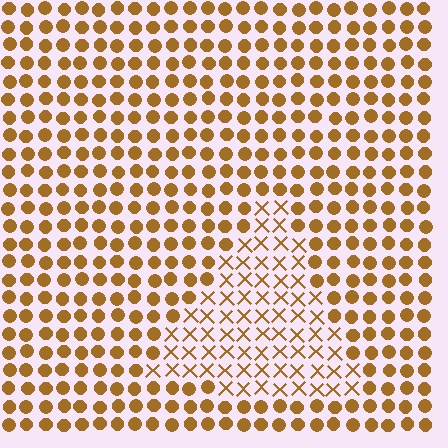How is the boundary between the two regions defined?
The boundary is defined by a change in element shape: X marks inside vs. circles outside. All elements share the same color and spacing.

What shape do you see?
I see a triangle.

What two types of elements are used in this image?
The image uses X marks inside the triangle region and circles outside it.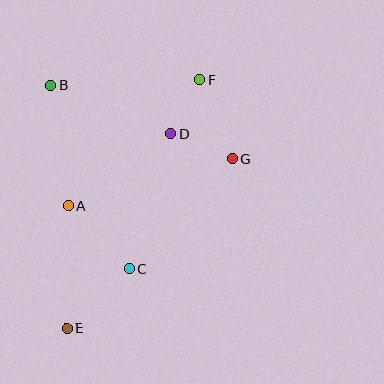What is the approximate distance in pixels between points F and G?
The distance between F and G is approximately 86 pixels.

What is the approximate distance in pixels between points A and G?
The distance between A and G is approximately 170 pixels.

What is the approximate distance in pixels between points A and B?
The distance between A and B is approximately 122 pixels.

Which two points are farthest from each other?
Points E and F are farthest from each other.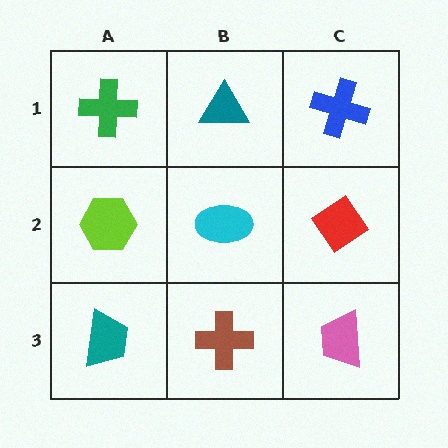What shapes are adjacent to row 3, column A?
A lime hexagon (row 2, column A), a brown cross (row 3, column B).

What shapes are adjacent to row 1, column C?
A red diamond (row 2, column C), a teal triangle (row 1, column B).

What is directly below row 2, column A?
A teal trapezoid.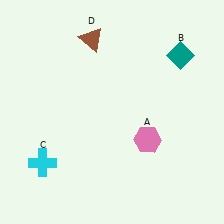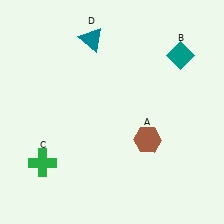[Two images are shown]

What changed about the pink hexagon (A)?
In Image 1, A is pink. In Image 2, it changed to brown.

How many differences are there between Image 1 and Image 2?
There are 3 differences between the two images.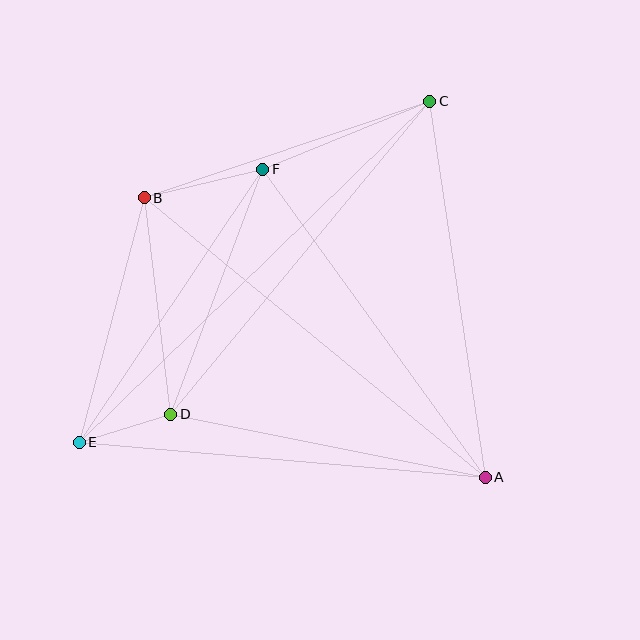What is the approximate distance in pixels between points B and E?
The distance between B and E is approximately 253 pixels.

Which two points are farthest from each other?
Points C and E are farthest from each other.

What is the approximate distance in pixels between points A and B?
The distance between A and B is approximately 441 pixels.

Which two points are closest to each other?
Points D and E are closest to each other.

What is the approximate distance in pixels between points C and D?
The distance between C and D is approximately 407 pixels.